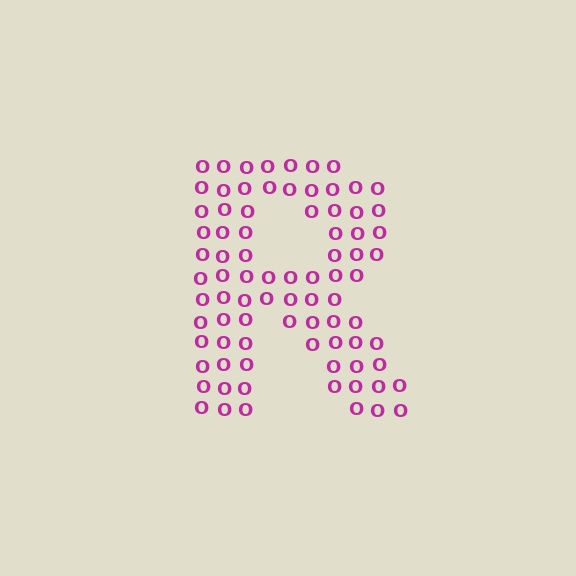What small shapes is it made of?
It is made of small letter O's.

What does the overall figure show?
The overall figure shows the letter R.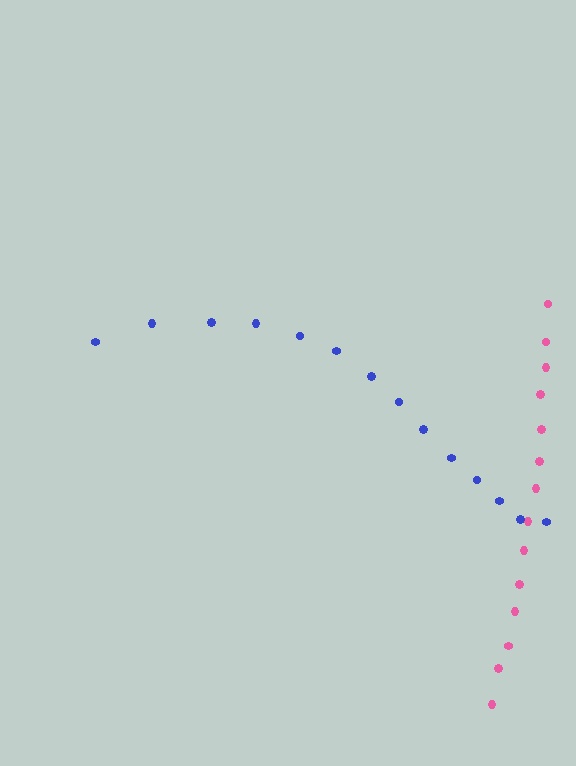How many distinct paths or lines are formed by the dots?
There are 2 distinct paths.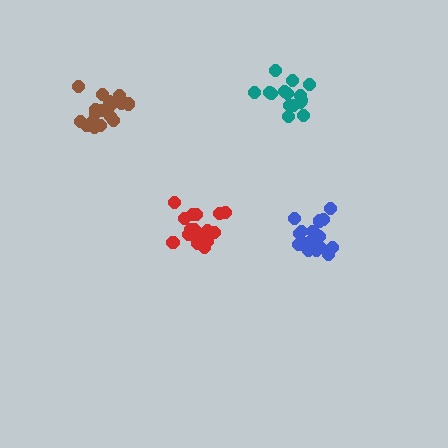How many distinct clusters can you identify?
There are 4 distinct clusters.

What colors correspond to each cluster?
The clusters are colored: red, brown, teal, blue.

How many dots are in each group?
Group 1: 17 dots, Group 2: 17 dots, Group 3: 15 dots, Group 4: 18 dots (67 total).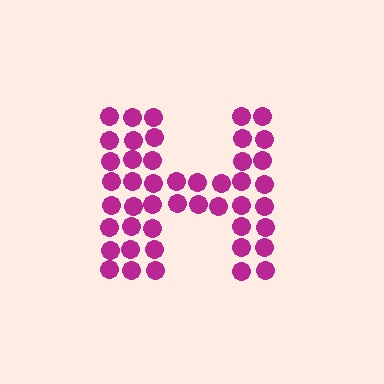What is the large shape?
The large shape is the letter H.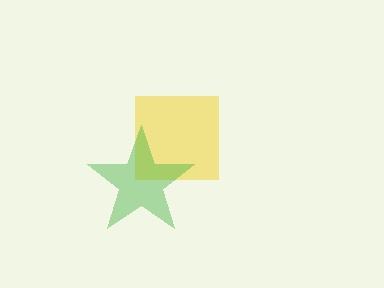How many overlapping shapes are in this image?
There are 2 overlapping shapes in the image.